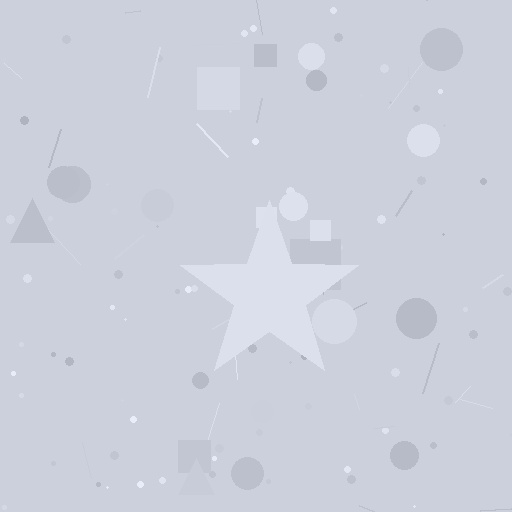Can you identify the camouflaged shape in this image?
The camouflaged shape is a star.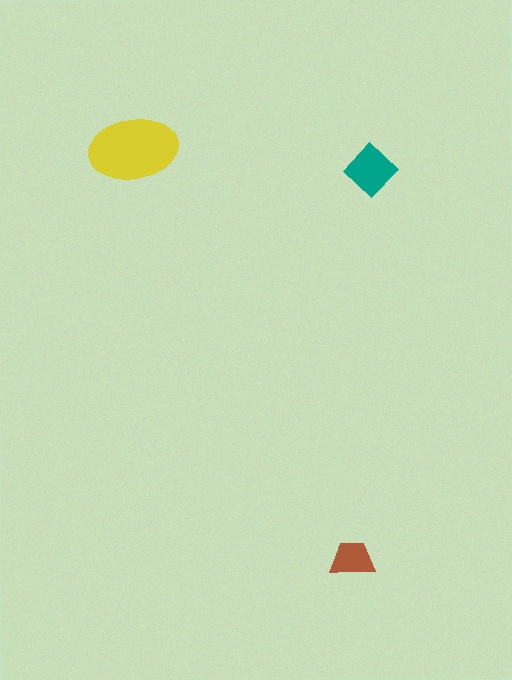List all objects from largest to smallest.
The yellow ellipse, the teal diamond, the brown trapezoid.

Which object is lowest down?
The brown trapezoid is bottommost.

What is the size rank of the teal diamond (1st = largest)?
2nd.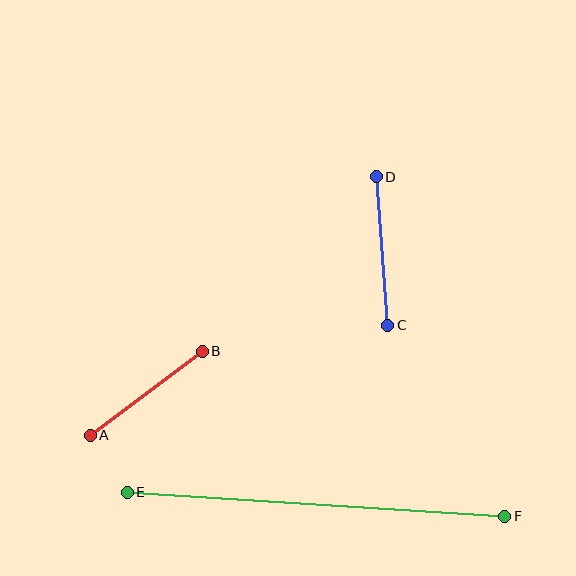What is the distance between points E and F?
The distance is approximately 378 pixels.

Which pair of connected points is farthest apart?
Points E and F are farthest apart.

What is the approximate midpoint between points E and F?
The midpoint is at approximately (316, 504) pixels.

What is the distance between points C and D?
The distance is approximately 149 pixels.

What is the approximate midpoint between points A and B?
The midpoint is at approximately (146, 393) pixels.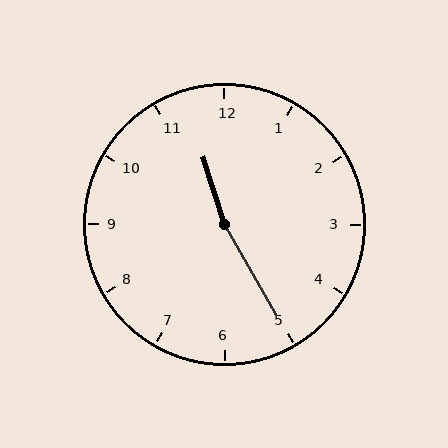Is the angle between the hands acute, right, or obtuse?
It is obtuse.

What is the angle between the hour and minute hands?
Approximately 168 degrees.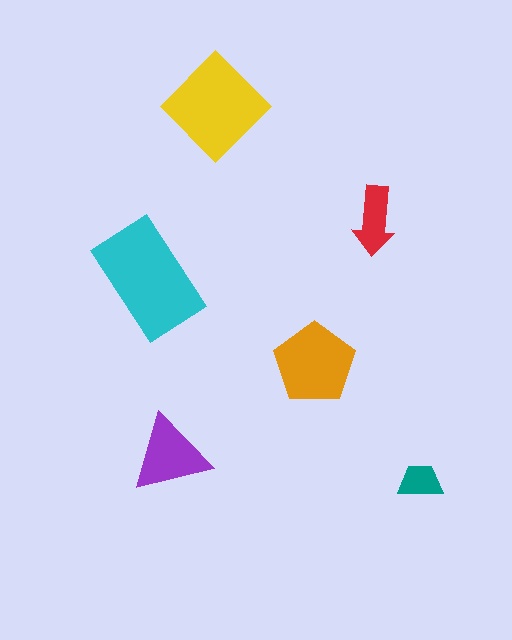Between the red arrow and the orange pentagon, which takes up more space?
The orange pentagon.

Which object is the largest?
The cyan rectangle.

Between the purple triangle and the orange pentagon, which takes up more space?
The orange pentagon.